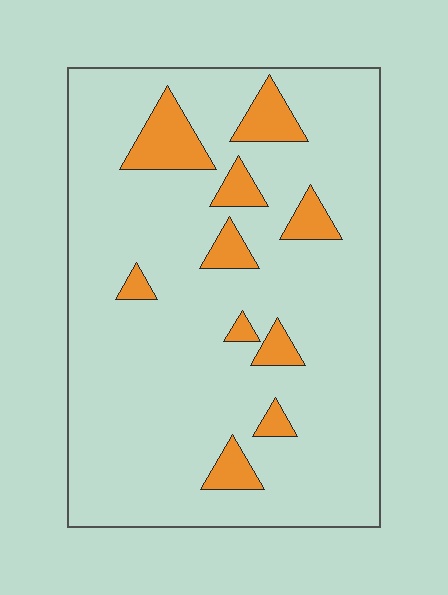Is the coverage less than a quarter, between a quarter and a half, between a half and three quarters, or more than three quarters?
Less than a quarter.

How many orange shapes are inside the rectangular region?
10.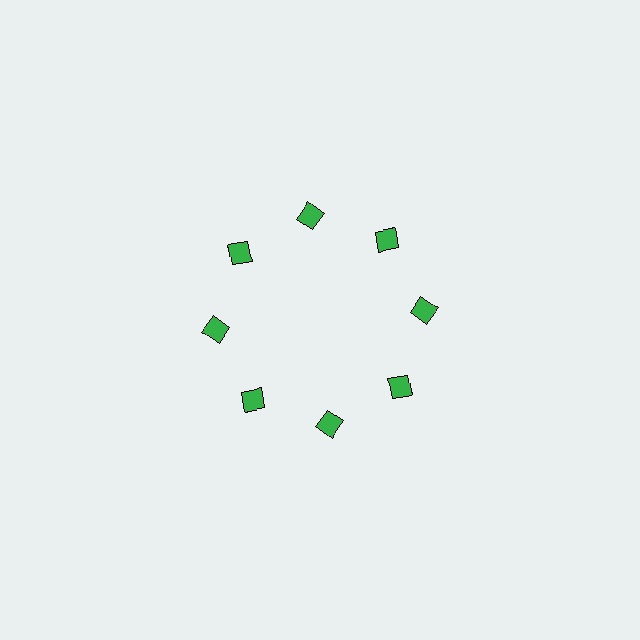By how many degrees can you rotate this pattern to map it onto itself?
The pattern maps onto itself every 45 degrees of rotation.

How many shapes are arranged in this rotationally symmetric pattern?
There are 8 shapes, arranged in 8 groups of 1.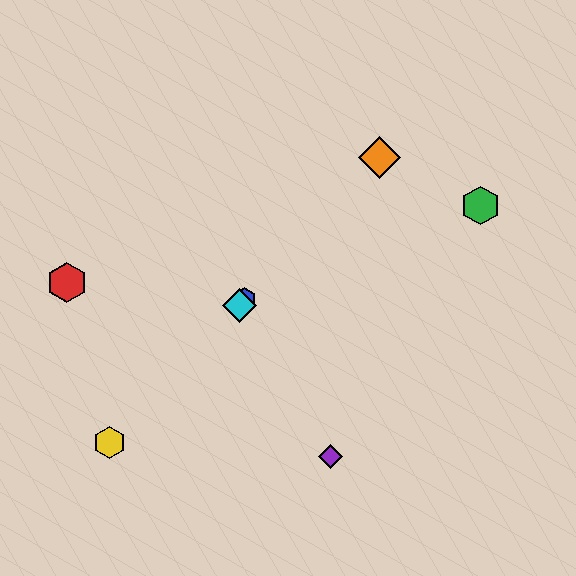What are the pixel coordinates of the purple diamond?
The purple diamond is at (330, 456).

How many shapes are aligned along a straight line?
4 shapes (the blue hexagon, the yellow hexagon, the orange diamond, the cyan diamond) are aligned along a straight line.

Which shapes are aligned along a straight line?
The blue hexagon, the yellow hexagon, the orange diamond, the cyan diamond are aligned along a straight line.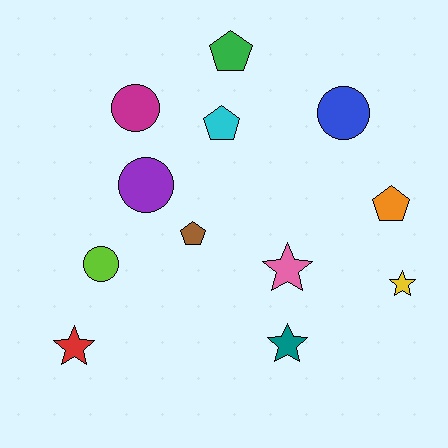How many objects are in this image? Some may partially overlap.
There are 12 objects.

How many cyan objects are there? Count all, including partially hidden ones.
There is 1 cyan object.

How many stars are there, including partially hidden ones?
There are 4 stars.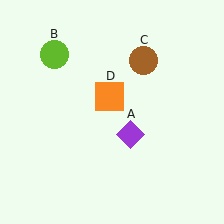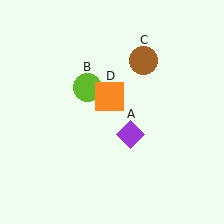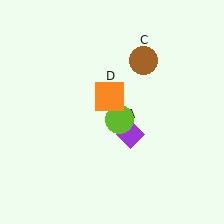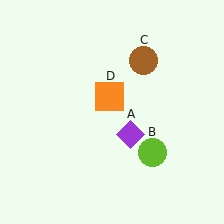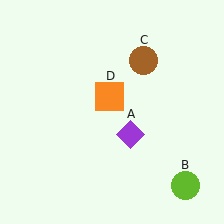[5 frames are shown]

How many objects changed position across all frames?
1 object changed position: lime circle (object B).